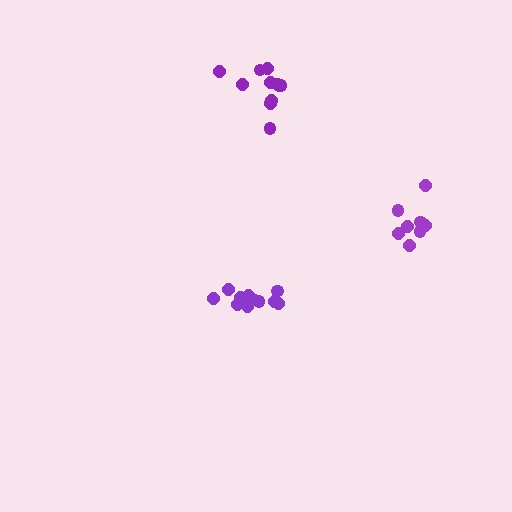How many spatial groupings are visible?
There are 3 spatial groupings.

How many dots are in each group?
Group 1: 8 dots, Group 2: 11 dots, Group 3: 11 dots (30 total).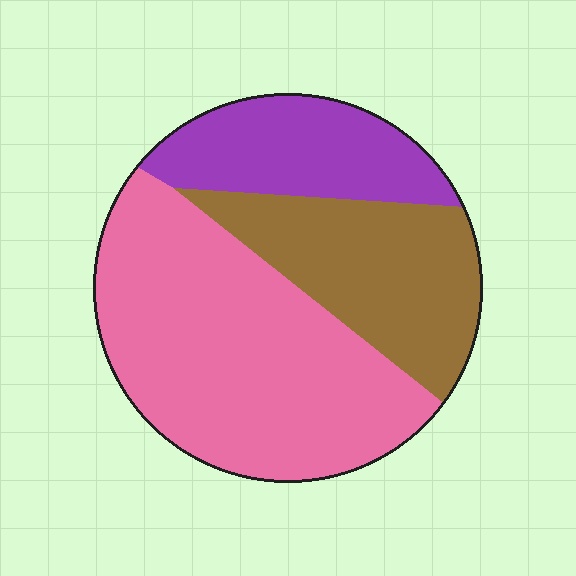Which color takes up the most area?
Pink, at roughly 50%.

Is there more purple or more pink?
Pink.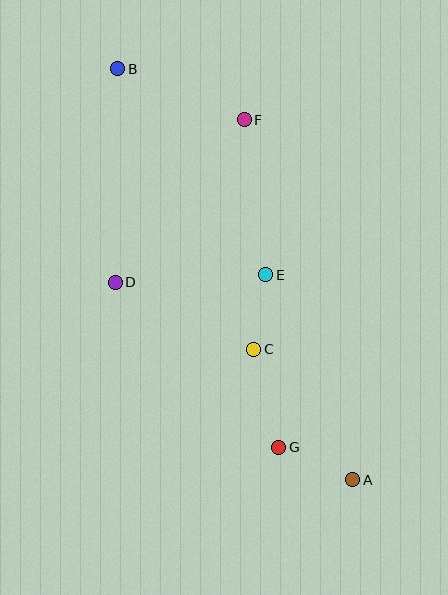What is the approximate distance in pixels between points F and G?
The distance between F and G is approximately 329 pixels.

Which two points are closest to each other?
Points C and E are closest to each other.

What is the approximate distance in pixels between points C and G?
The distance between C and G is approximately 101 pixels.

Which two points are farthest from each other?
Points A and B are farthest from each other.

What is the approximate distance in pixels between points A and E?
The distance between A and E is approximately 222 pixels.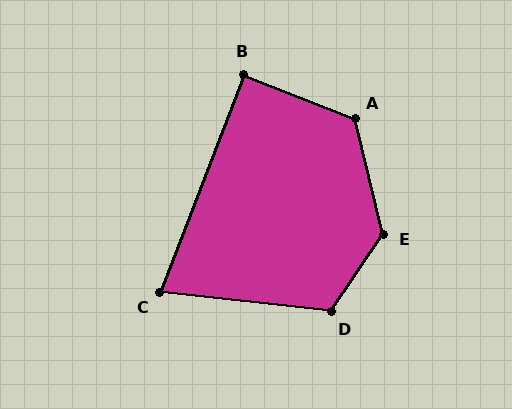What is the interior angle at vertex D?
Approximately 118 degrees (obtuse).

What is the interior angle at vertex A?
Approximately 126 degrees (obtuse).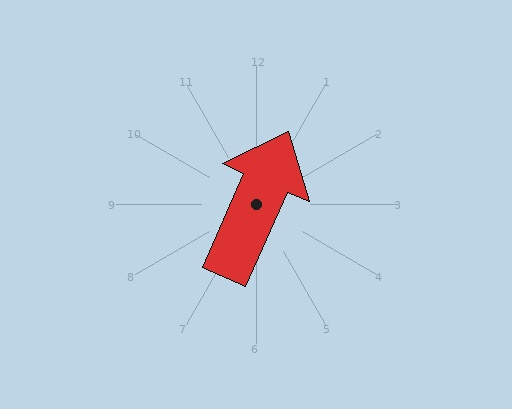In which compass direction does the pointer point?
Northeast.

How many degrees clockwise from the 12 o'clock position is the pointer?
Approximately 24 degrees.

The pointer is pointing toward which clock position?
Roughly 1 o'clock.